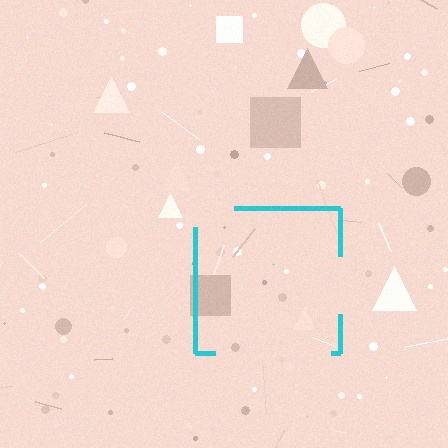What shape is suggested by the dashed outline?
The dashed outline suggests a square.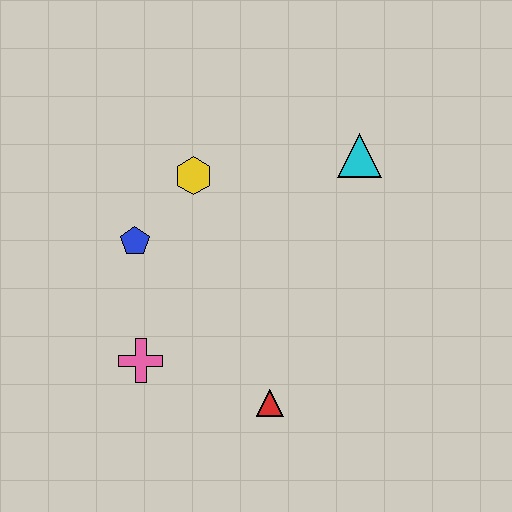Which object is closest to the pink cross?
The blue pentagon is closest to the pink cross.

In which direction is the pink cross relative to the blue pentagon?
The pink cross is below the blue pentagon.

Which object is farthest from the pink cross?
The cyan triangle is farthest from the pink cross.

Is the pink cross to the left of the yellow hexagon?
Yes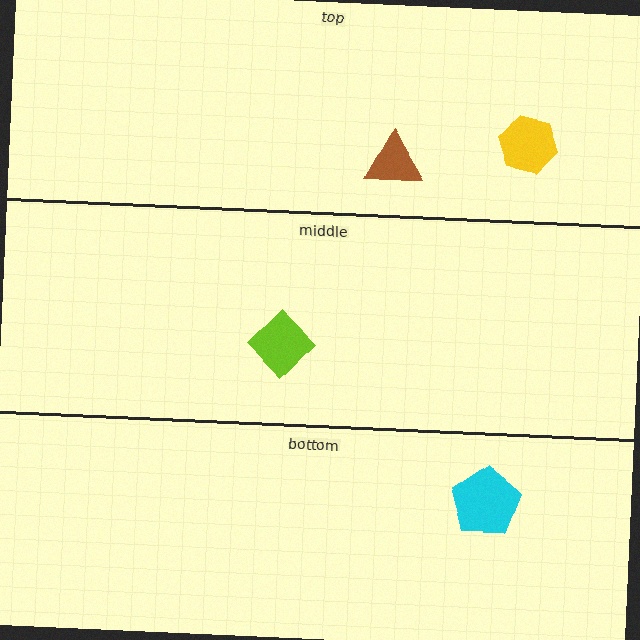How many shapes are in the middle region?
1.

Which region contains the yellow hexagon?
The top region.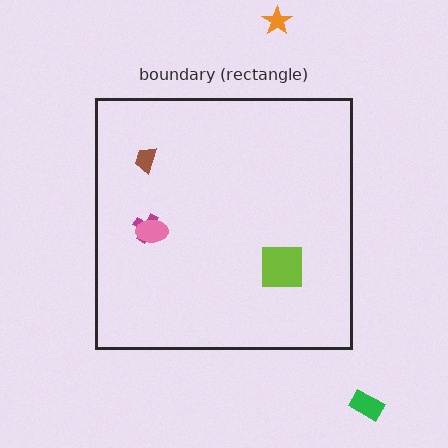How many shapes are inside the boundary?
4 inside, 2 outside.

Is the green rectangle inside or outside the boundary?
Outside.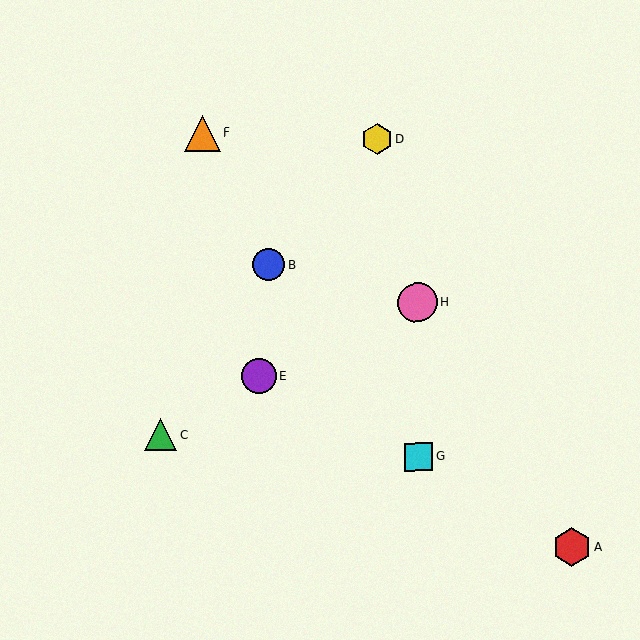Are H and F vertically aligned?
No, H is at x≈417 and F is at x≈202.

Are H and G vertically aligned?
Yes, both are at x≈417.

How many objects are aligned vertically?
2 objects (G, H) are aligned vertically.